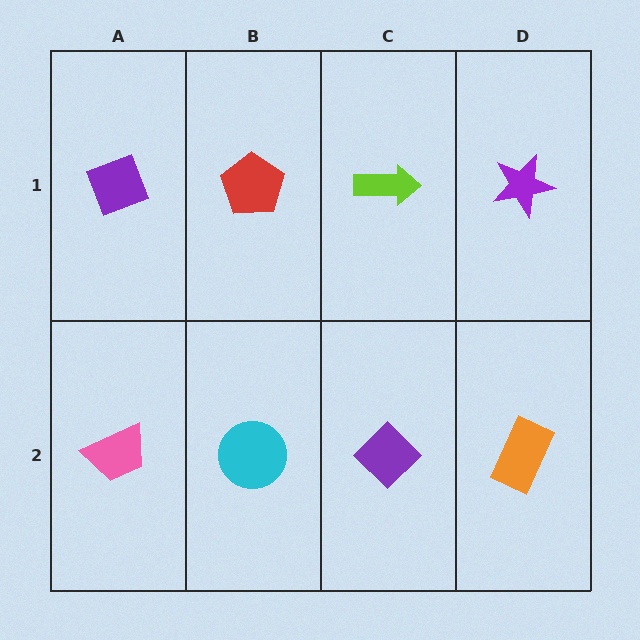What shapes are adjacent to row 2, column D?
A purple star (row 1, column D), a purple diamond (row 2, column C).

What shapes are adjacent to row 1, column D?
An orange rectangle (row 2, column D), a lime arrow (row 1, column C).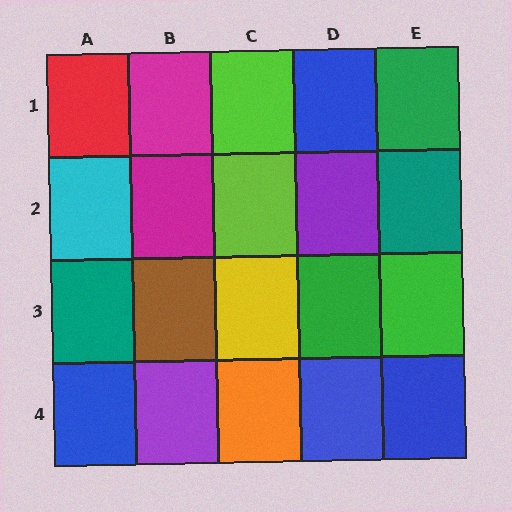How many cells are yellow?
1 cell is yellow.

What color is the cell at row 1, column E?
Green.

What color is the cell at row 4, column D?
Blue.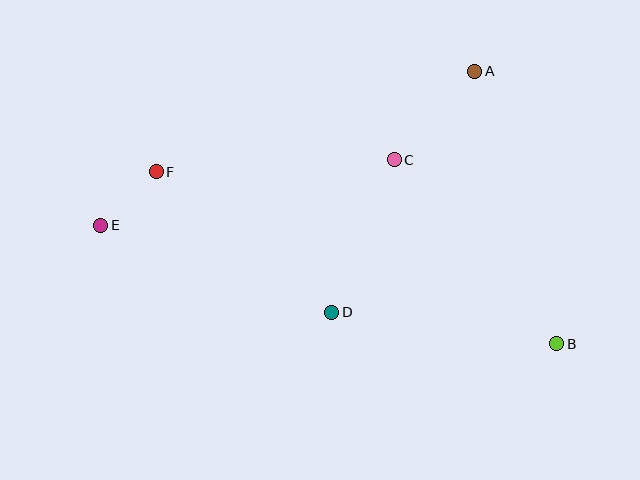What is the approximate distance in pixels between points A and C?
The distance between A and C is approximately 120 pixels.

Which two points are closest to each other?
Points E and F are closest to each other.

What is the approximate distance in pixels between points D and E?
The distance between D and E is approximately 247 pixels.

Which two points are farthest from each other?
Points B and E are farthest from each other.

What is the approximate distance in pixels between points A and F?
The distance between A and F is approximately 334 pixels.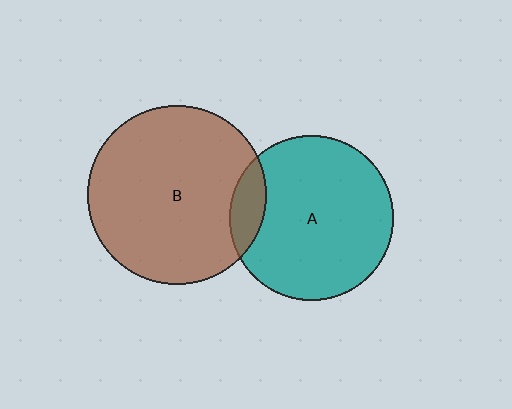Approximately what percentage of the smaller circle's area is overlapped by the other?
Approximately 10%.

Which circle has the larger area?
Circle B (brown).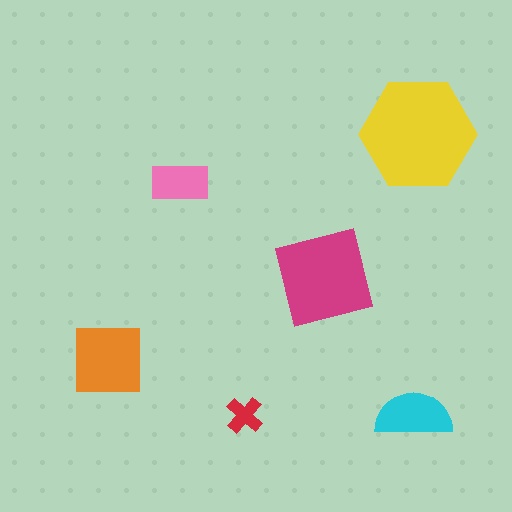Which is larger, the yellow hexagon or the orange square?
The yellow hexagon.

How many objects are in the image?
There are 6 objects in the image.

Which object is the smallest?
The red cross.